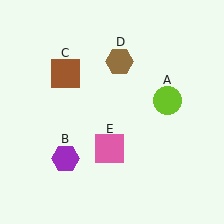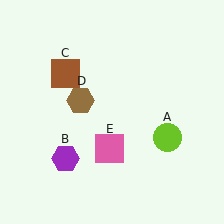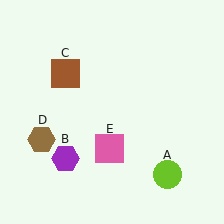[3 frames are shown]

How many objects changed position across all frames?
2 objects changed position: lime circle (object A), brown hexagon (object D).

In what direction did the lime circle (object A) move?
The lime circle (object A) moved down.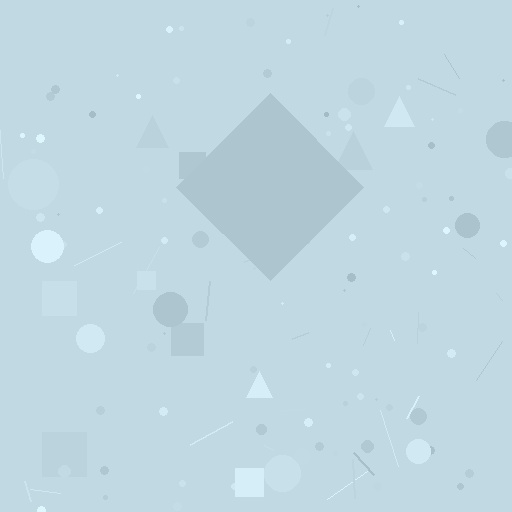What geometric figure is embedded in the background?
A diamond is embedded in the background.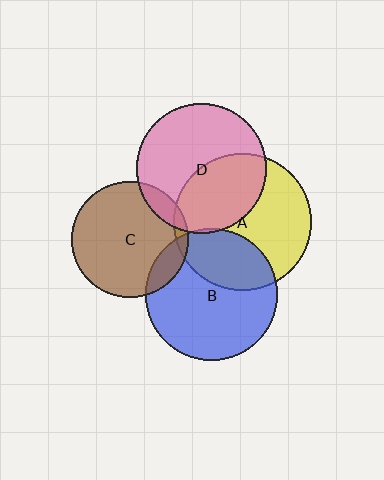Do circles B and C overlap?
Yes.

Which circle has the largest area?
Circle A (yellow).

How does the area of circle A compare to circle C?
Approximately 1.4 times.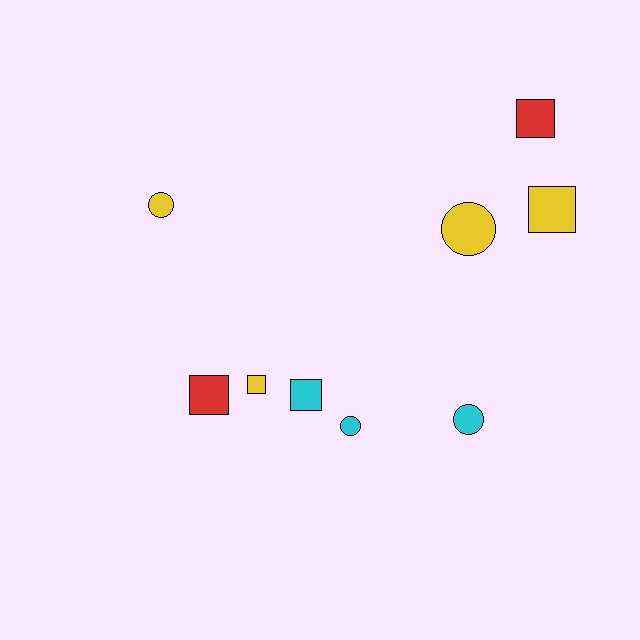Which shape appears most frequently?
Square, with 5 objects.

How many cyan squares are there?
There is 1 cyan square.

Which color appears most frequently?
Yellow, with 4 objects.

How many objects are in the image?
There are 9 objects.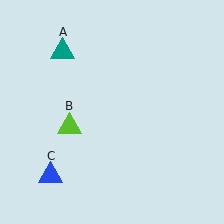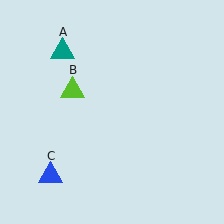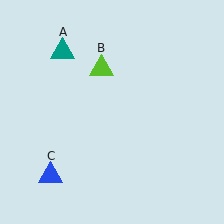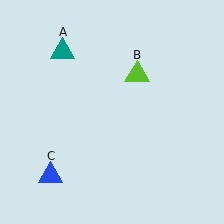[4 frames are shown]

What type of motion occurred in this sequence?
The lime triangle (object B) rotated clockwise around the center of the scene.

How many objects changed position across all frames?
1 object changed position: lime triangle (object B).